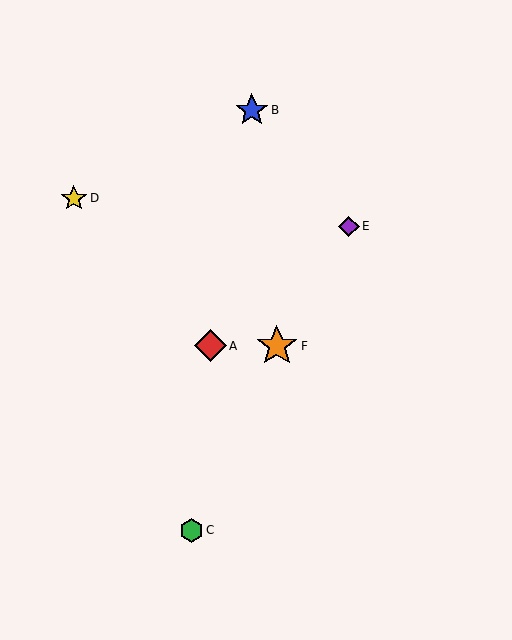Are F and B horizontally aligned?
No, F is at y≈346 and B is at y≈110.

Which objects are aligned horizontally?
Objects A, F are aligned horizontally.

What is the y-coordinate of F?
Object F is at y≈346.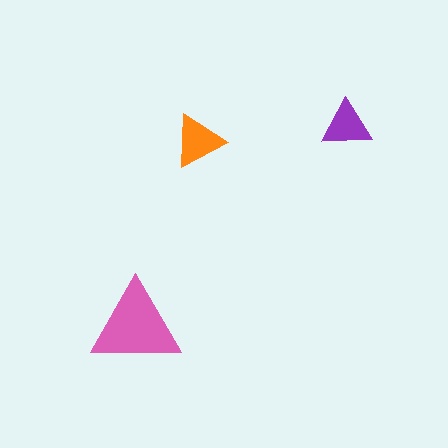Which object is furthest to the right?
The purple triangle is rightmost.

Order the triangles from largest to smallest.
the pink one, the orange one, the purple one.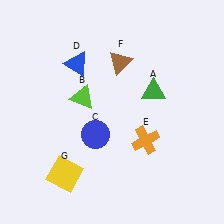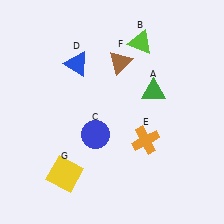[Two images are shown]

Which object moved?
The lime triangle (B) moved right.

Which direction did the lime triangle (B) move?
The lime triangle (B) moved right.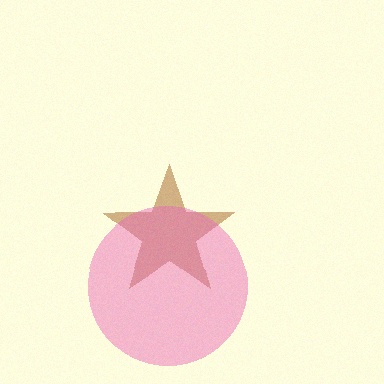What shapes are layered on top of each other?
The layered shapes are: a brown star, a pink circle.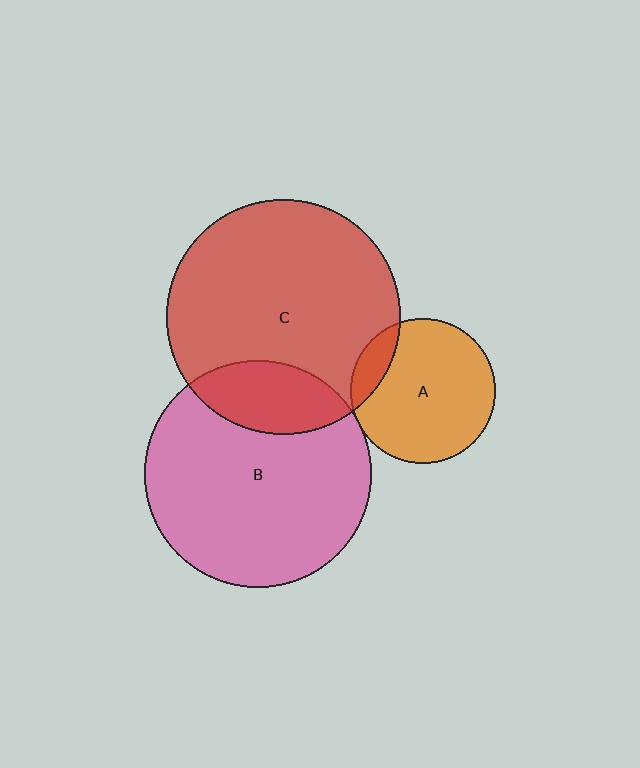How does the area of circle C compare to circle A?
Approximately 2.6 times.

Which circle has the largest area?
Circle C (red).